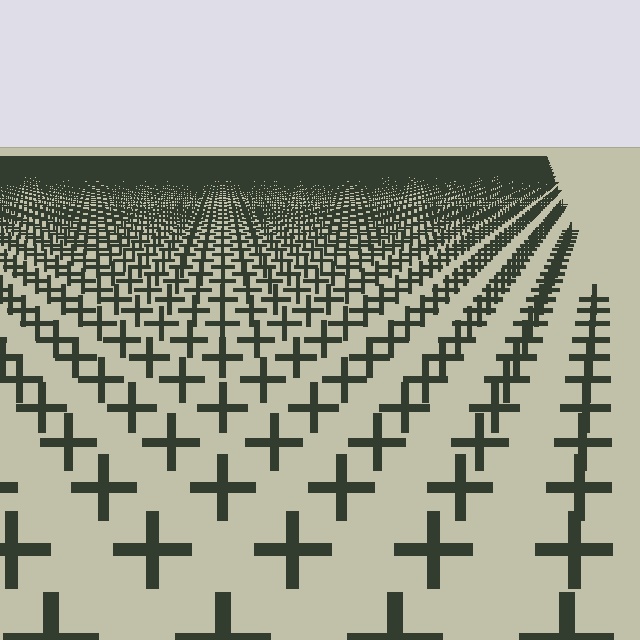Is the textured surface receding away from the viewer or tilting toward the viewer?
The surface is receding away from the viewer. Texture elements get smaller and denser toward the top.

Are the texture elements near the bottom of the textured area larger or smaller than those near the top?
Larger. Near the bottom, elements are closer to the viewer and appear at a bigger on-screen size.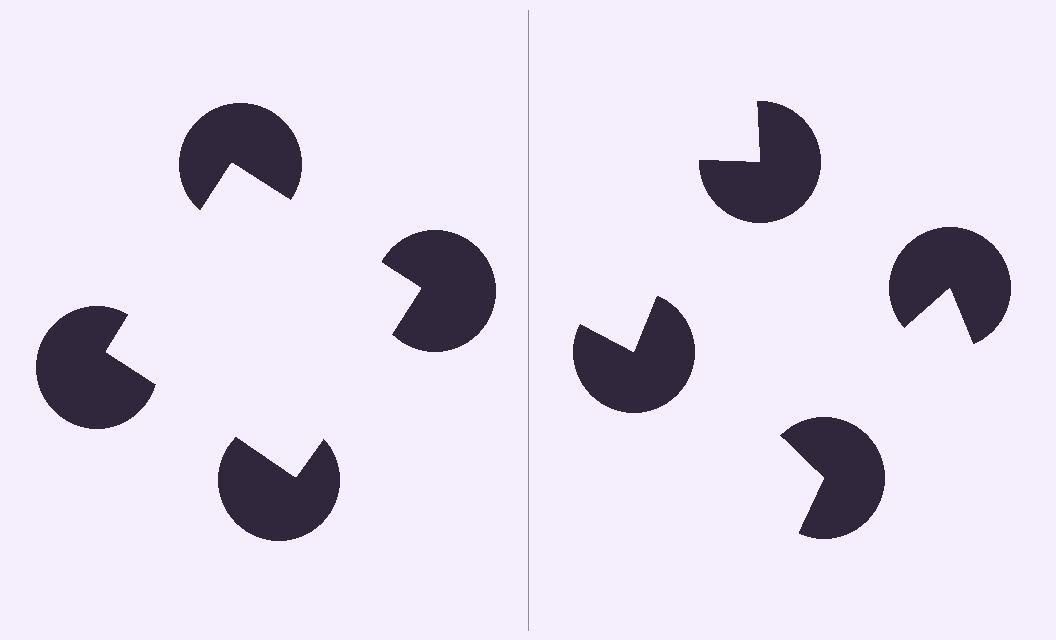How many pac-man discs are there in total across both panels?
8 — 4 on each side.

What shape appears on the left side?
An illusory square.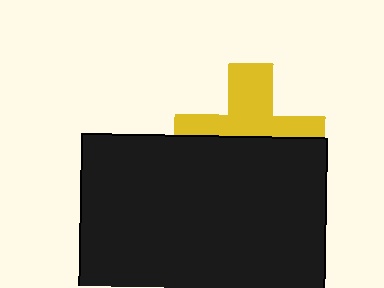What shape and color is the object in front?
The object in front is a black rectangle.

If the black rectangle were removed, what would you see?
You would see the complete yellow cross.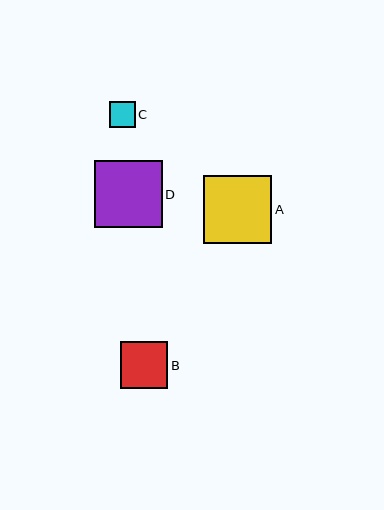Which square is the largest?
Square A is the largest with a size of approximately 68 pixels.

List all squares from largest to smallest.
From largest to smallest: A, D, B, C.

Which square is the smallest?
Square C is the smallest with a size of approximately 25 pixels.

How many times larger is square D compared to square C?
Square D is approximately 2.6 times the size of square C.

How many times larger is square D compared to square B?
Square D is approximately 1.4 times the size of square B.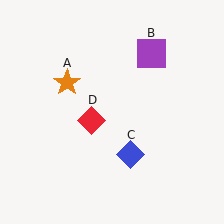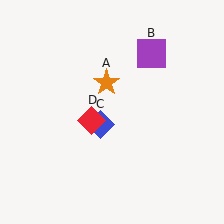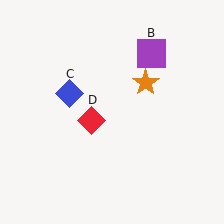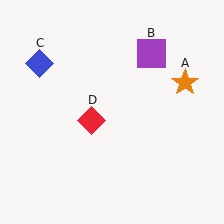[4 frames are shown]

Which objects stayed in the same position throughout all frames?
Purple square (object B) and red diamond (object D) remained stationary.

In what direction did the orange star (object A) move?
The orange star (object A) moved right.